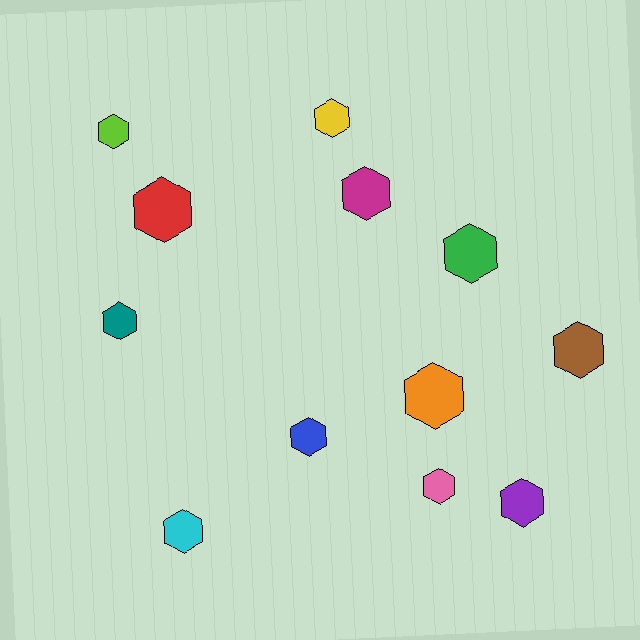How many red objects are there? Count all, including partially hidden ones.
There is 1 red object.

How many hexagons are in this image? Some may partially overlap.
There are 12 hexagons.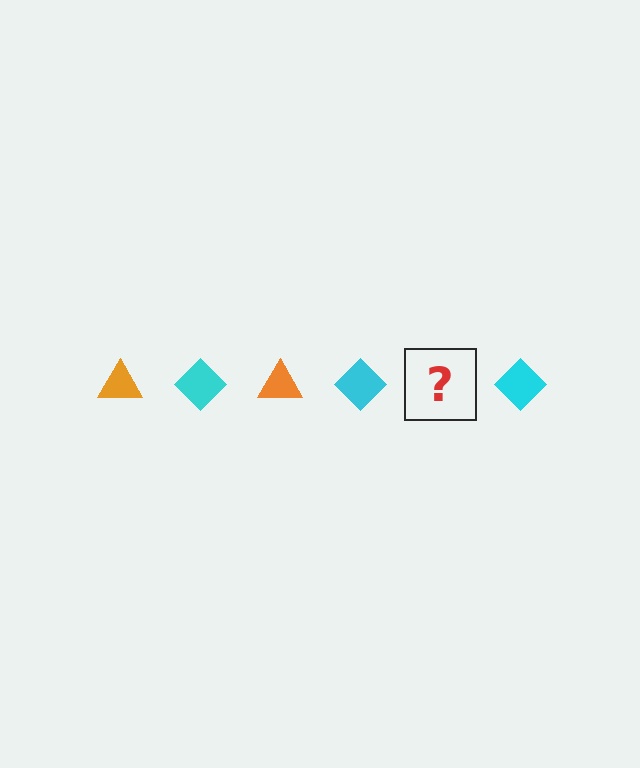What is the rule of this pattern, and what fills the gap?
The rule is that the pattern alternates between orange triangle and cyan diamond. The gap should be filled with an orange triangle.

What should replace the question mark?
The question mark should be replaced with an orange triangle.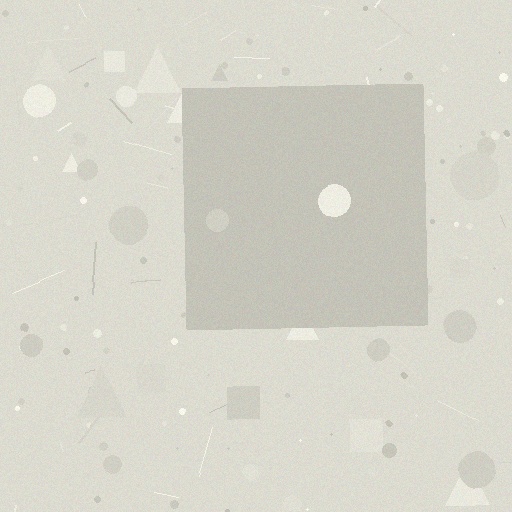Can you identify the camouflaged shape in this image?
The camouflaged shape is a square.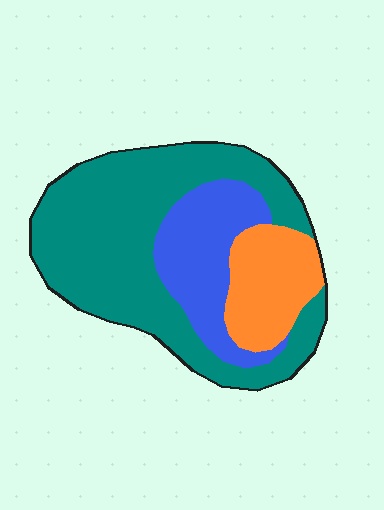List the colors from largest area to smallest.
From largest to smallest: teal, blue, orange.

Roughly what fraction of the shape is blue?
Blue takes up between a sixth and a third of the shape.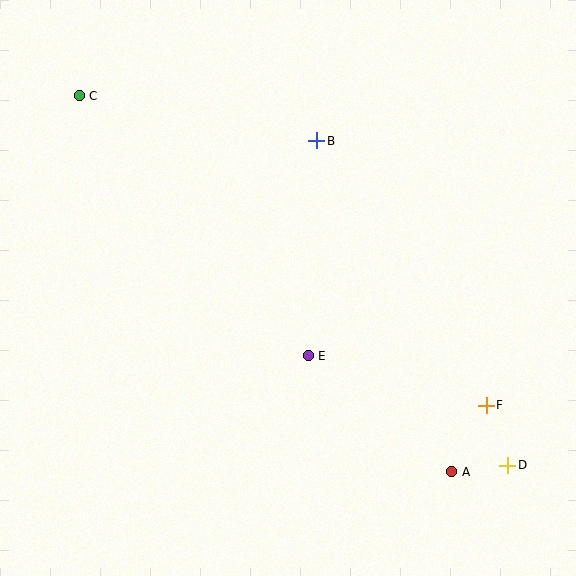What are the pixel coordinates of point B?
Point B is at (317, 141).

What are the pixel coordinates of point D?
Point D is at (508, 465).